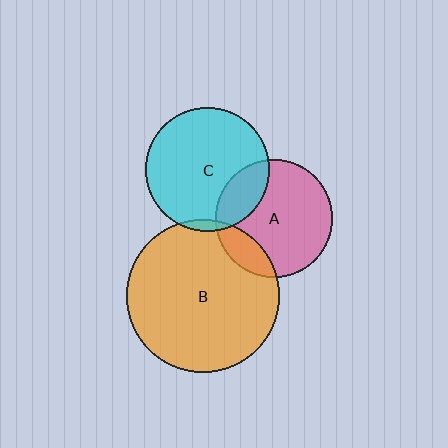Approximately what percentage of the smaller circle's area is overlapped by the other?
Approximately 5%.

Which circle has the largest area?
Circle B (orange).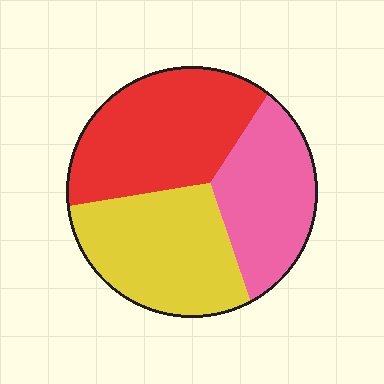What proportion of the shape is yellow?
Yellow takes up between a quarter and a half of the shape.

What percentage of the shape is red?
Red takes up about three eighths (3/8) of the shape.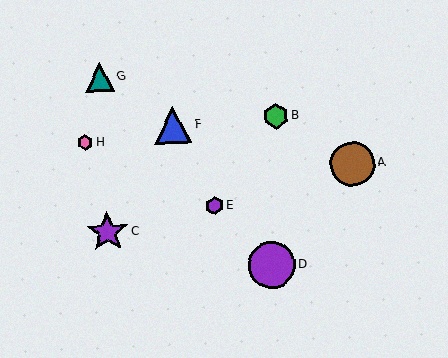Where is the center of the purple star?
The center of the purple star is at (107, 232).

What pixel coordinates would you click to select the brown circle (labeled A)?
Click at (352, 164) to select the brown circle A.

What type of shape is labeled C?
Shape C is a purple star.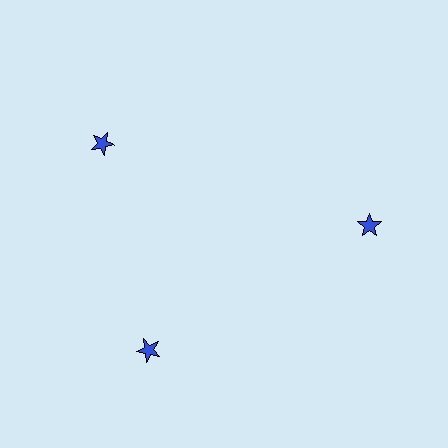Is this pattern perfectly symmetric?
No. The 3 blue stars are arranged in a ring, but one element near the 11 o'clock position is rotated out of alignment along the ring, breaking the 3-fold rotational symmetry.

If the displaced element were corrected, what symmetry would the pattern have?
It would have 3-fold rotational symmetry — the pattern would map onto itself every 120 degrees.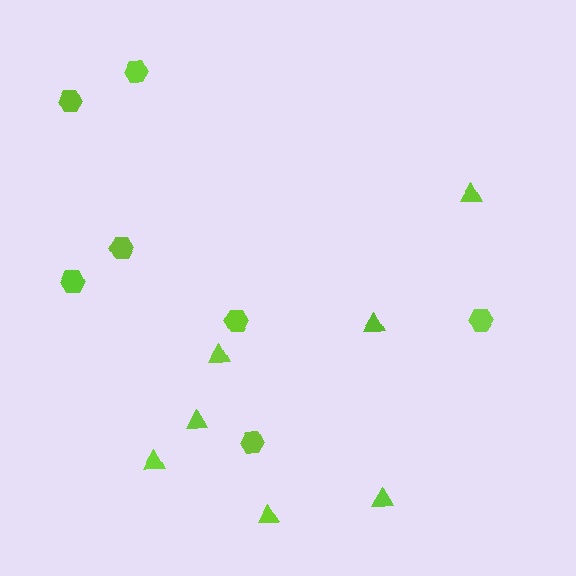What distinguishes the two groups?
There are 2 groups: one group of triangles (7) and one group of hexagons (7).